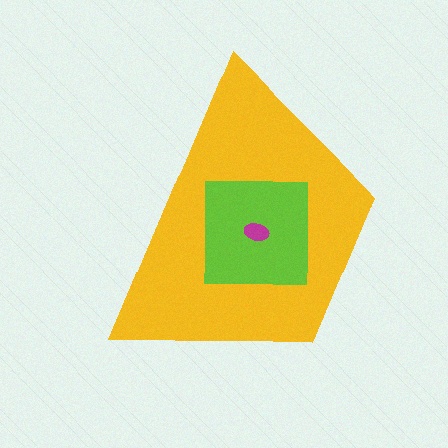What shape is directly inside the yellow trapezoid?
The lime square.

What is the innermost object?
The magenta ellipse.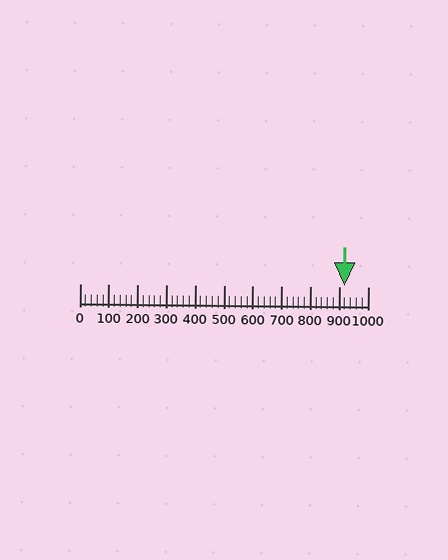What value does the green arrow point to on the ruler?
The green arrow points to approximately 920.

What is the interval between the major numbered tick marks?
The major tick marks are spaced 100 units apart.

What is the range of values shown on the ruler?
The ruler shows values from 0 to 1000.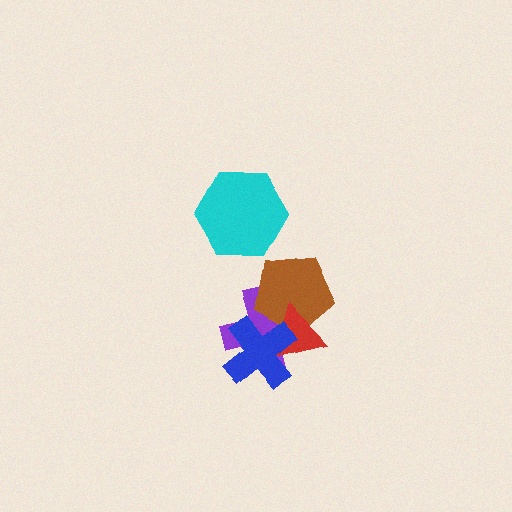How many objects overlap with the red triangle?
3 objects overlap with the red triangle.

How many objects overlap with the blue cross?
3 objects overlap with the blue cross.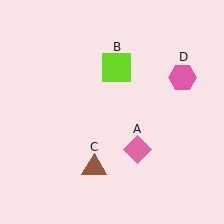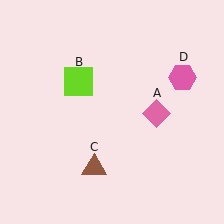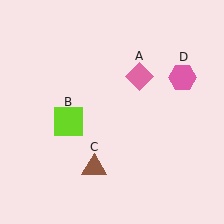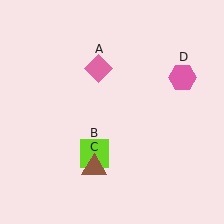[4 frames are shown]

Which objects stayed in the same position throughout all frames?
Brown triangle (object C) and pink hexagon (object D) remained stationary.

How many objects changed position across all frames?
2 objects changed position: pink diamond (object A), lime square (object B).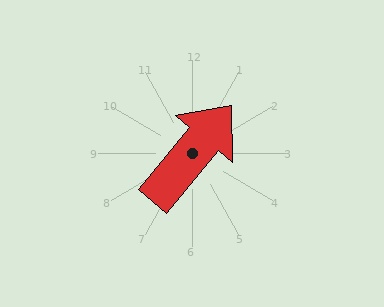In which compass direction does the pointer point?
Northeast.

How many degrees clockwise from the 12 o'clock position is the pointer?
Approximately 40 degrees.